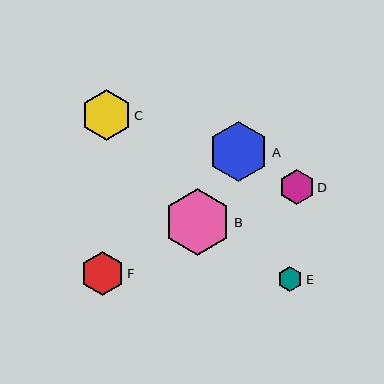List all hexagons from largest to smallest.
From largest to smallest: B, A, C, F, D, E.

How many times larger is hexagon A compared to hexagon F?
Hexagon A is approximately 1.4 times the size of hexagon F.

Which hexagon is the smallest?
Hexagon E is the smallest with a size of approximately 25 pixels.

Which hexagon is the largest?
Hexagon B is the largest with a size of approximately 67 pixels.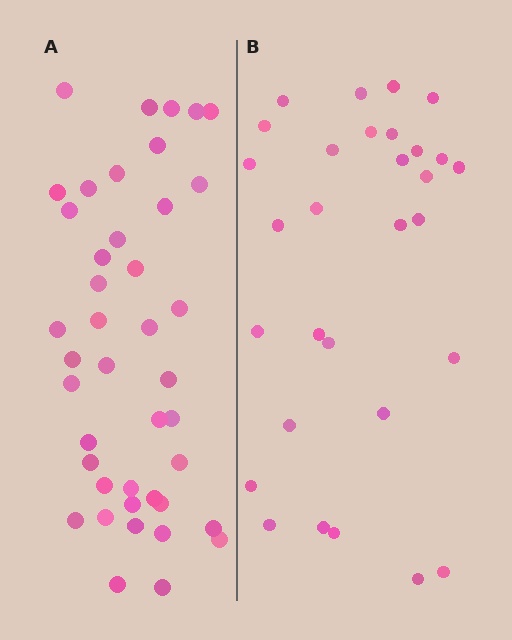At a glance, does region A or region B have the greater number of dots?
Region A (the left region) has more dots.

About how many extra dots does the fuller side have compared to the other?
Region A has roughly 12 or so more dots than region B.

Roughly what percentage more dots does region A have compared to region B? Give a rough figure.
About 40% more.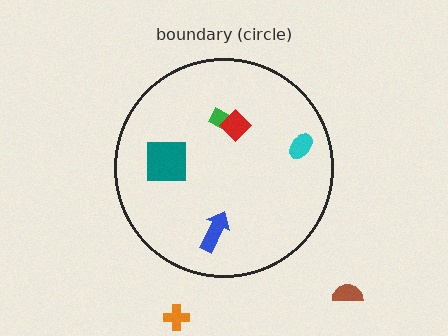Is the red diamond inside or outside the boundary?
Inside.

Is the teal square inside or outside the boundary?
Inside.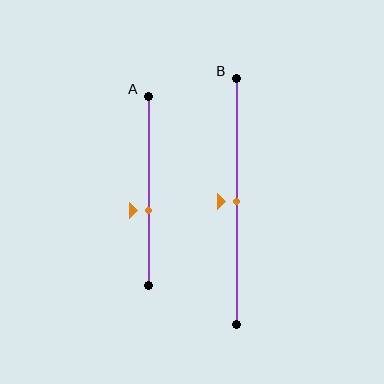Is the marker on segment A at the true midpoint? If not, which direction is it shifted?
No, the marker on segment A is shifted downward by about 10% of the segment length.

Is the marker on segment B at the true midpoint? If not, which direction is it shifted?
Yes, the marker on segment B is at the true midpoint.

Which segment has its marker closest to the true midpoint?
Segment B has its marker closest to the true midpoint.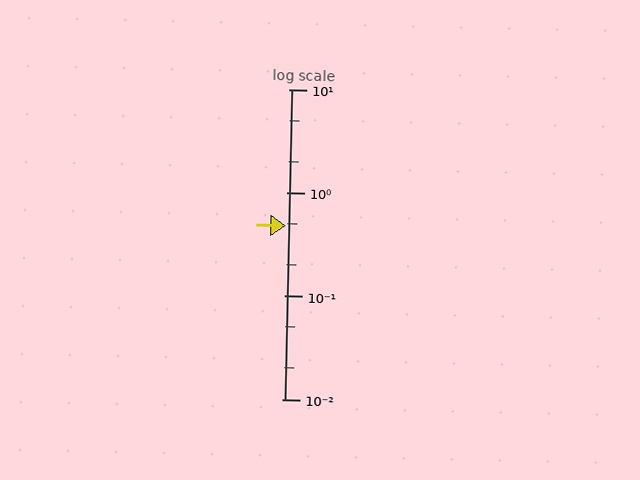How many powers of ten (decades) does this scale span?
The scale spans 3 decades, from 0.01 to 10.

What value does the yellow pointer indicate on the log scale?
The pointer indicates approximately 0.48.